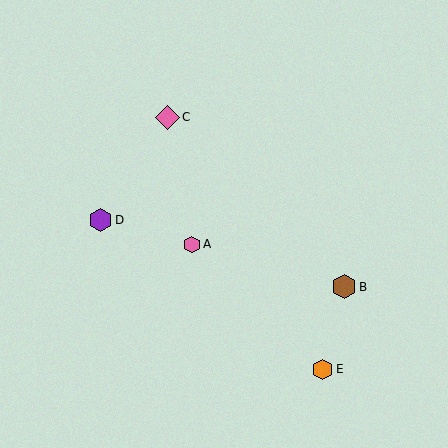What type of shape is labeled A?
Shape A is a pink hexagon.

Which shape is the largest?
The pink diamond (labeled C) is the largest.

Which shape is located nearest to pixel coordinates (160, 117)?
The pink diamond (labeled C) at (167, 117) is nearest to that location.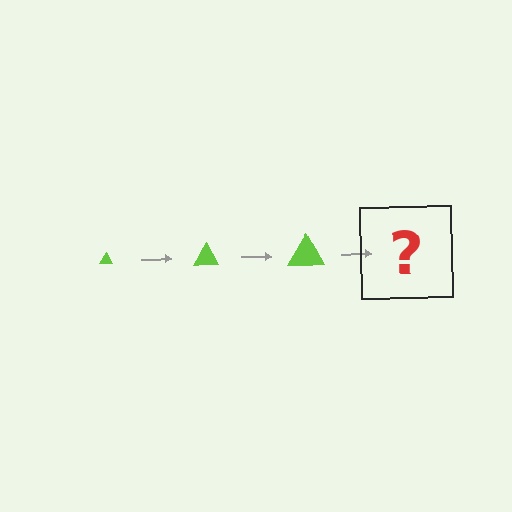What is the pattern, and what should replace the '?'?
The pattern is that the triangle gets progressively larger each step. The '?' should be a lime triangle, larger than the previous one.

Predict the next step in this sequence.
The next step is a lime triangle, larger than the previous one.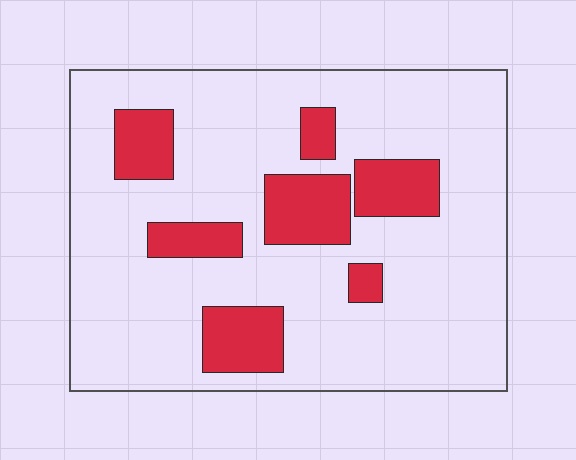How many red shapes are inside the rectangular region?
7.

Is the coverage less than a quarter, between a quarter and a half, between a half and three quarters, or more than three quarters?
Less than a quarter.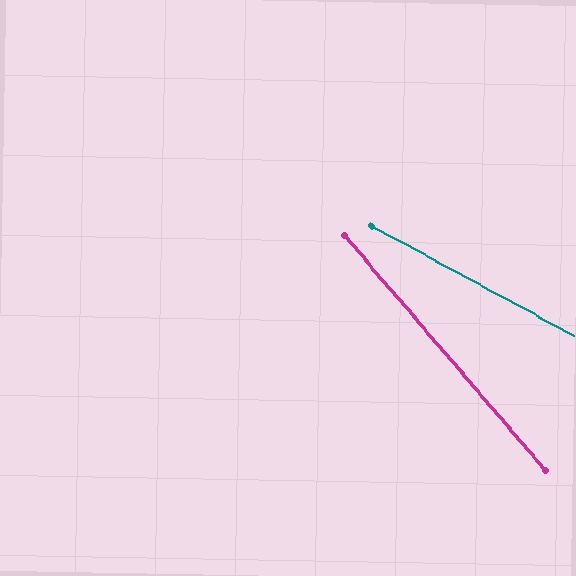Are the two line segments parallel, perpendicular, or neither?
Neither parallel nor perpendicular — they differ by about 21°.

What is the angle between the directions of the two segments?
Approximately 21 degrees.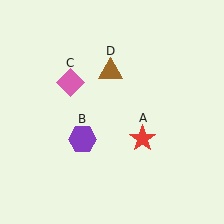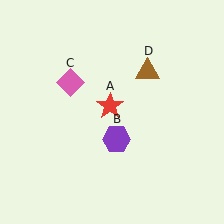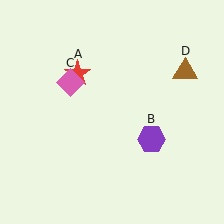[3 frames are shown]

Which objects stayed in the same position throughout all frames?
Pink diamond (object C) remained stationary.